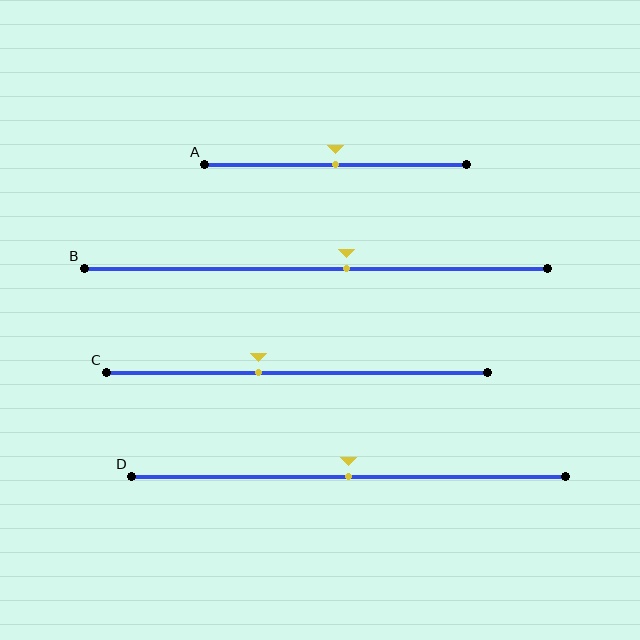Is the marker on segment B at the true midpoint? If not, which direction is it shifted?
No, the marker on segment B is shifted to the right by about 7% of the segment length.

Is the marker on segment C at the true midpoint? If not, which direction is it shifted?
No, the marker on segment C is shifted to the left by about 10% of the segment length.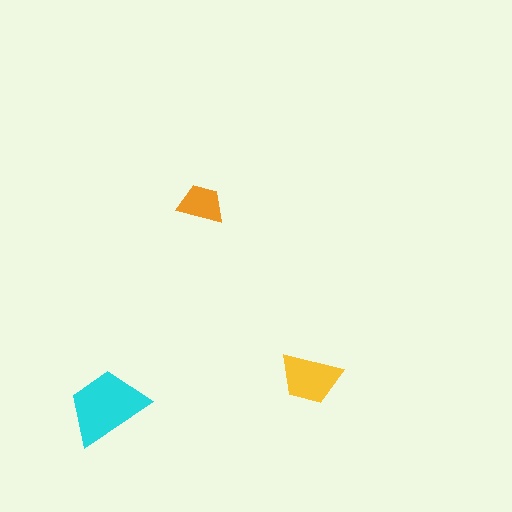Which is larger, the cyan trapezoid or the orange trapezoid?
The cyan one.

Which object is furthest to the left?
The cyan trapezoid is leftmost.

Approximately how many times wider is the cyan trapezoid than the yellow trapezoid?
About 1.5 times wider.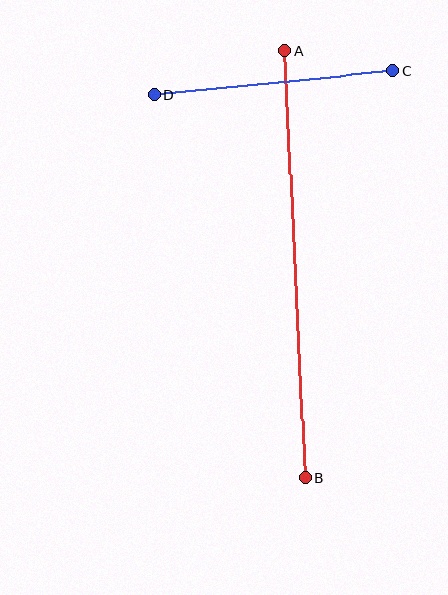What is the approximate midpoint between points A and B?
The midpoint is at approximately (295, 264) pixels.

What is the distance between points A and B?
The distance is approximately 427 pixels.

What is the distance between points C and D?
The distance is approximately 239 pixels.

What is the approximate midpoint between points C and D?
The midpoint is at approximately (274, 83) pixels.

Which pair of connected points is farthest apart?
Points A and B are farthest apart.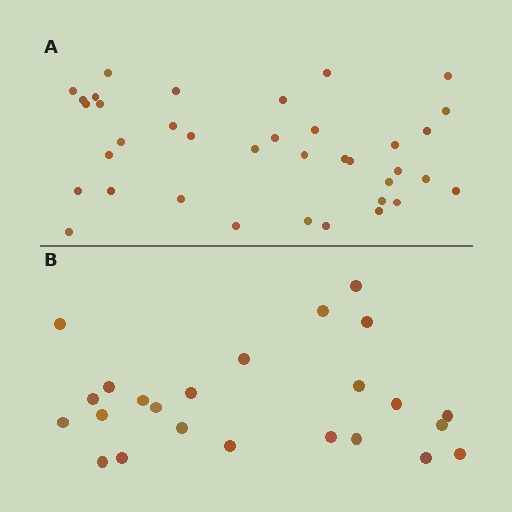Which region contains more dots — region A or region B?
Region A (the top region) has more dots.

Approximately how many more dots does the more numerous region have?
Region A has approximately 15 more dots than region B.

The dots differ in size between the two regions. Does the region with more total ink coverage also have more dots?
No. Region B has more total ink coverage because its dots are larger, but region A actually contains more individual dots. Total area can be misleading — the number of items is what matters here.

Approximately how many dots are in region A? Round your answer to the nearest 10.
About 40 dots. (The exact count is 37, which rounds to 40.)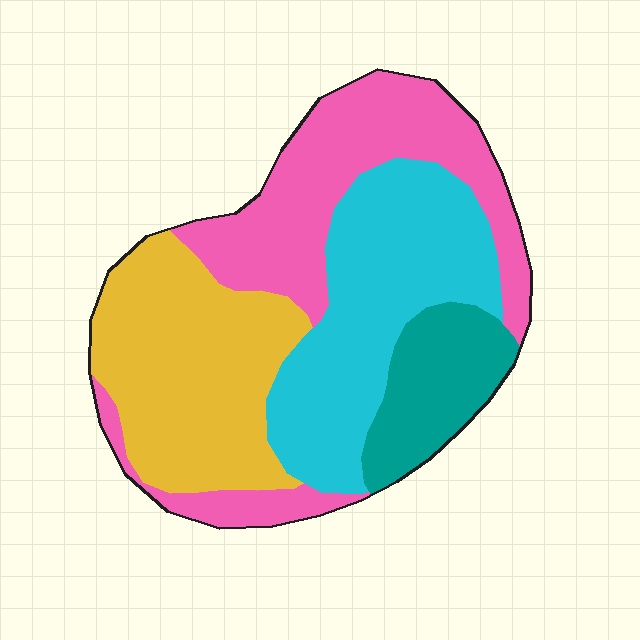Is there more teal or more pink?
Pink.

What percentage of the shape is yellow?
Yellow covers 28% of the shape.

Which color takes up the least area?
Teal, at roughly 10%.